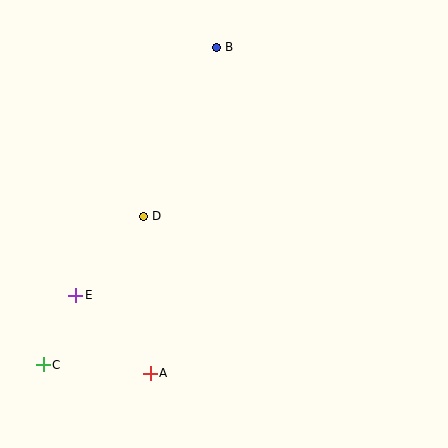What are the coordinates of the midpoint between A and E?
The midpoint between A and E is at (113, 334).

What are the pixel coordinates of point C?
Point C is at (43, 365).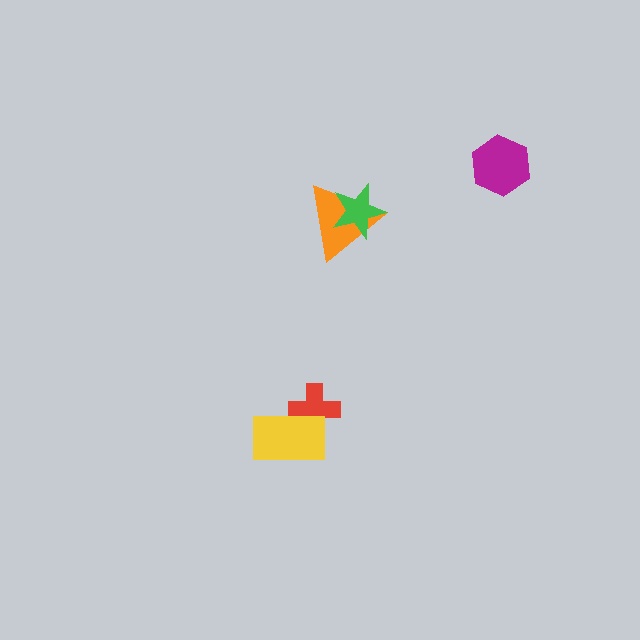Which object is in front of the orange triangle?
The green star is in front of the orange triangle.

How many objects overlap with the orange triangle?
1 object overlaps with the orange triangle.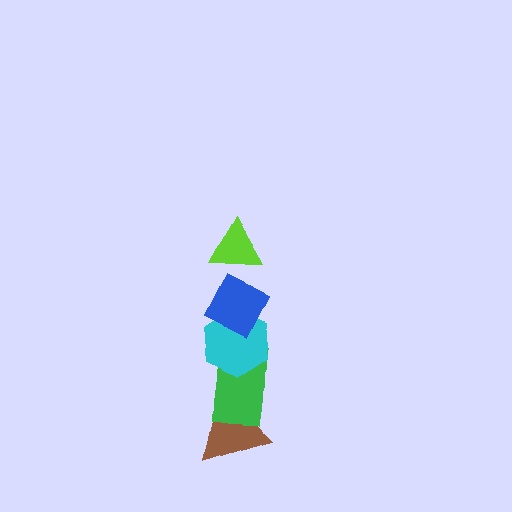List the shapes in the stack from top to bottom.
From top to bottom: the lime triangle, the blue diamond, the cyan hexagon, the green rectangle, the brown triangle.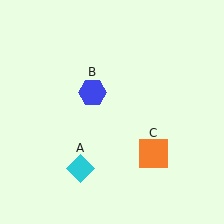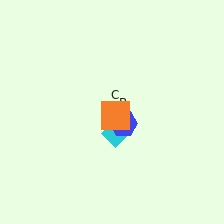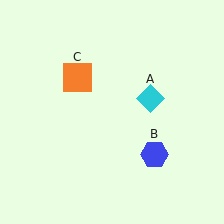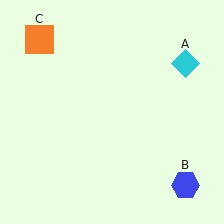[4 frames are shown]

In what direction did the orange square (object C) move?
The orange square (object C) moved up and to the left.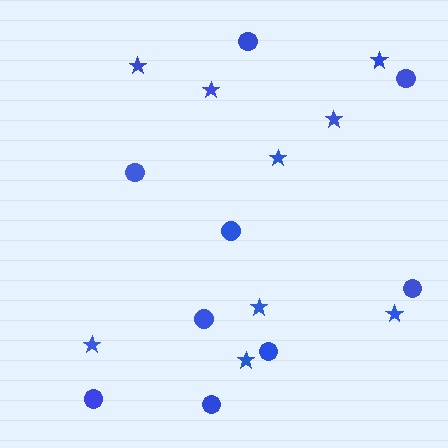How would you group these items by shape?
There are 2 groups: one group of stars (9) and one group of circles (9).